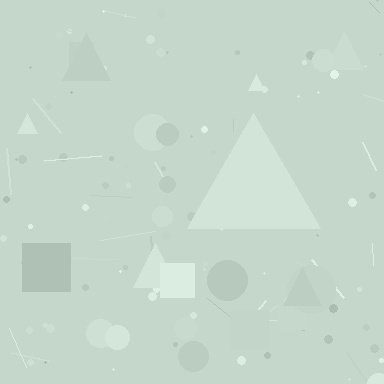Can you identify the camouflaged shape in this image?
The camouflaged shape is a triangle.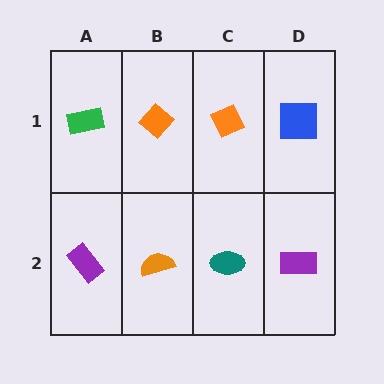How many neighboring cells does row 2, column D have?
2.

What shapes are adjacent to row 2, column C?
An orange diamond (row 1, column C), an orange semicircle (row 2, column B), a purple rectangle (row 2, column D).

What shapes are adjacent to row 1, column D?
A purple rectangle (row 2, column D), an orange diamond (row 1, column C).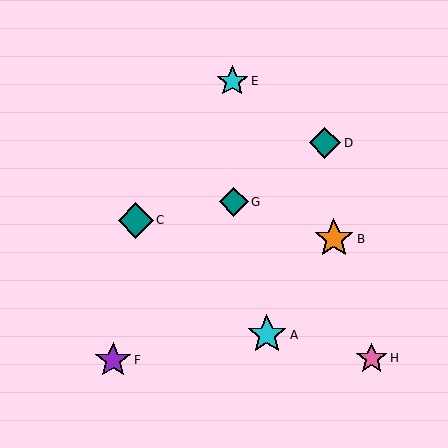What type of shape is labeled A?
Shape A is a cyan star.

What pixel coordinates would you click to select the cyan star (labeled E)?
Click at (232, 81) to select the cyan star E.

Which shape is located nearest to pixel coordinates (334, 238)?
The orange star (labeled B) at (334, 239) is nearest to that location.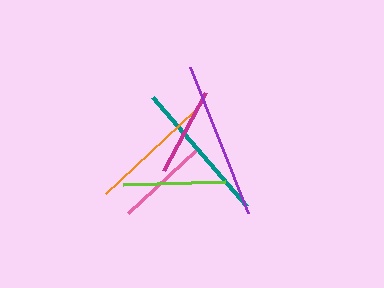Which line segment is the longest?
The purple line is the longest at approximately 157 pixels.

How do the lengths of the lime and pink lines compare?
The lime and pink lines are approximately the same length.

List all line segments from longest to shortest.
From longest to shortest: purple, teal, orange, lime, pink, magenta.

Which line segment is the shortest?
The magenta line is the shortest at approximately 88 pixels.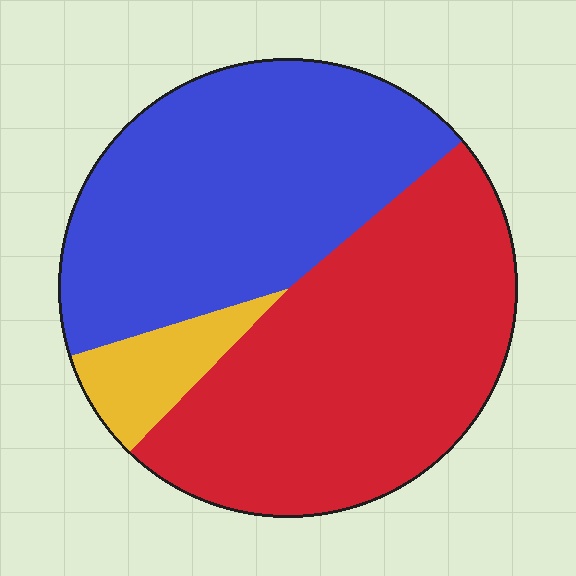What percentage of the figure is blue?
Blue covers about 45% of the figure.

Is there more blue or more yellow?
Blue.